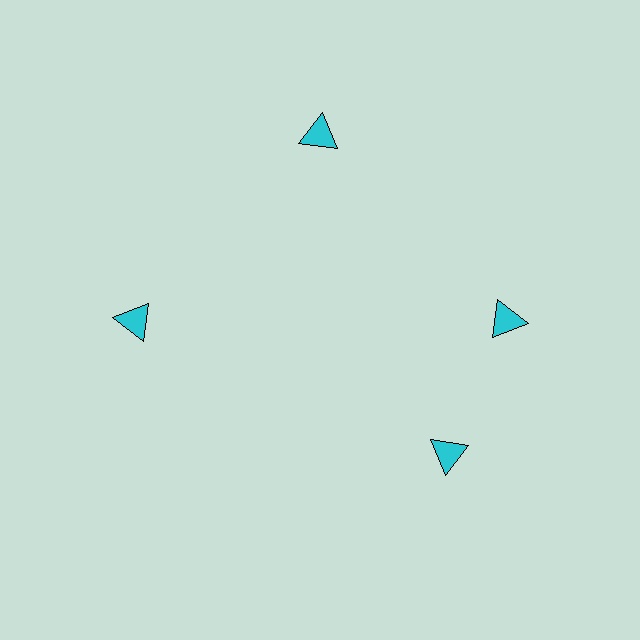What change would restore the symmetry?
The symmetry would be restored by rotating it back into even spacing with its neighbors so that all 4 triangles sit at equal angles and equal distance from the center.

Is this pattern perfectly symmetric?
No. The 4 cyan triangles are arranged in a ring, but one element near the 6 o'clock position is rotated out of alignment along the ring, breaking the 4-fold rotational symmetry.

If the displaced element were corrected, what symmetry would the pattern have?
It would have 4-fold rotational symmetry — the pattern would map onto itself every 90 degrees.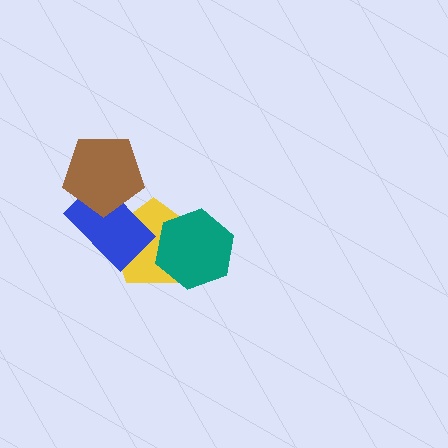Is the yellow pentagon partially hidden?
Yes, it is partially covered by another shape.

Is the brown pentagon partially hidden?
No, no other shape covers it.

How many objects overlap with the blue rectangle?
2 objects overlap with the blue rectangle.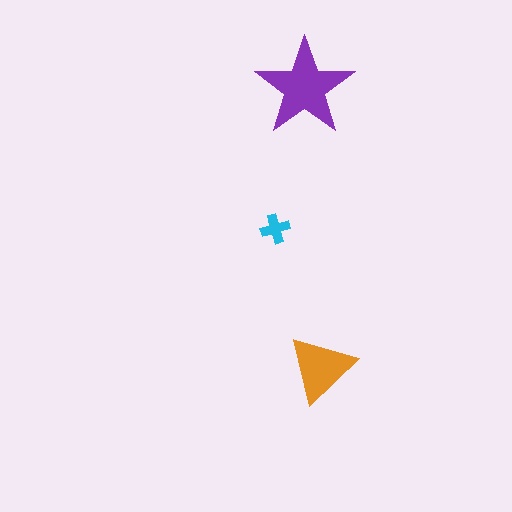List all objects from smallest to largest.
The cyan cross, the orange triangle, the purple star.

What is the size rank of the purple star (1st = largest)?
1st.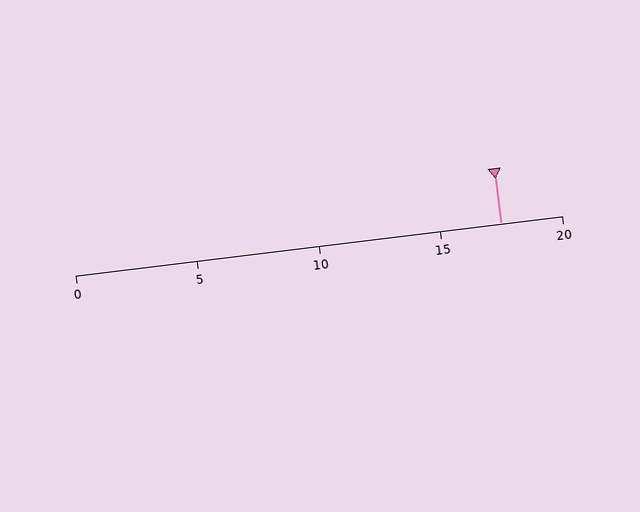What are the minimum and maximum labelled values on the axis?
The axis runs from 0 to 20.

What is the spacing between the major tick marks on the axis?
The major ticks are spaced 5 apart.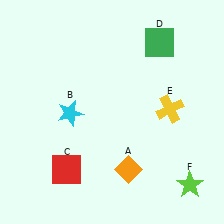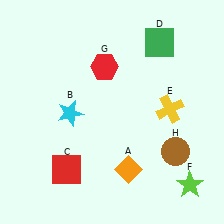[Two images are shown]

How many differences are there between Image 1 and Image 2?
There are 2 differences between the two images.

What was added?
A red hexagon (G), a brown circle (H) were added in Image 2.